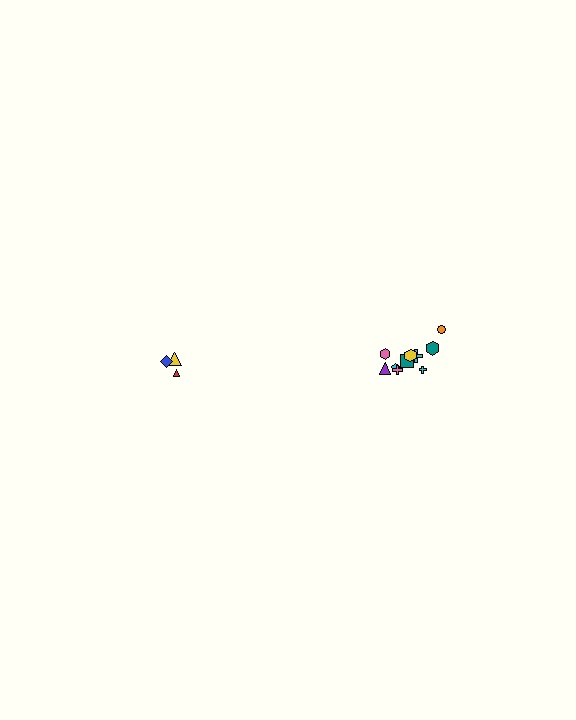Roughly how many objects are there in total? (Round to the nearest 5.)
Roughly 15 objects in total.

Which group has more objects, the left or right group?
The right group.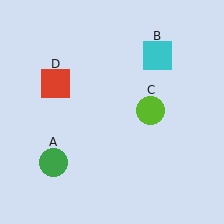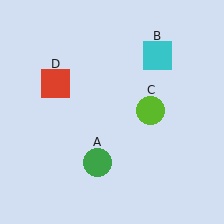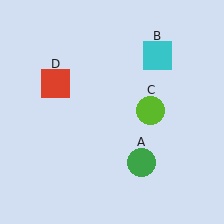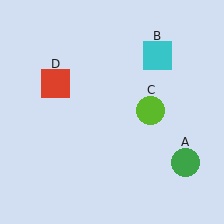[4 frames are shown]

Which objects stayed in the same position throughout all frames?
Cyan square (object B) and lime circle (object C) and red square (object D) remained stationary.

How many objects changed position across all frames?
1 object changed position: green circle (object A).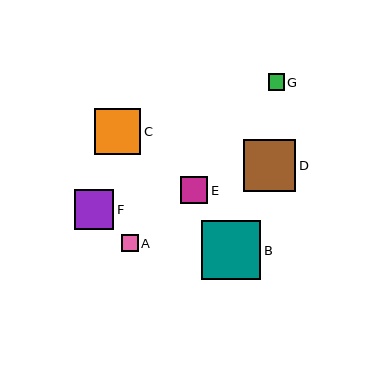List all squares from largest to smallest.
From largest to smallest: B, D, C, F, E, A, G.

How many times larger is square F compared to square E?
Square F is approximately 1.5 times the size of square E.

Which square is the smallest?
Square G is the smallest with a size of approximately 16 pixels.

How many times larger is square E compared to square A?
Square E is approximately 1.6 times the size of square A.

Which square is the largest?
Square B is the largest with a size of approximately 59 pixels.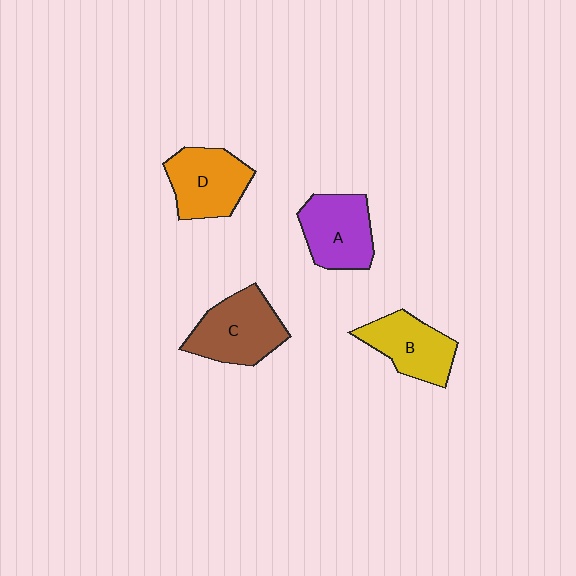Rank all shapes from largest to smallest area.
From largest to smallest: C (brown), D (orange), A (purple), B (yellow).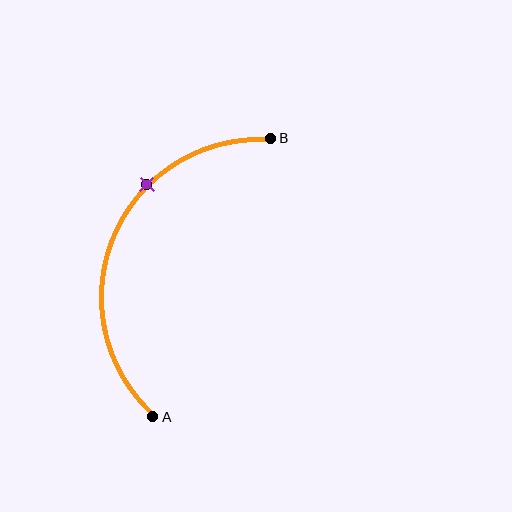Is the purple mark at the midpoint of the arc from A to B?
No. The purple mark lies on the arc but is closer to endpoint B. The arc midpoint would be at the point on the curve equidistant along the arc from both A and B.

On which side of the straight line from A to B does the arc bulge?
The arc bulges to the left of the straight line connecting A and B.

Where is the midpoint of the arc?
The arc midpoint is the point on the curve farthest from the straight line joining A and B. It sits to the left of that line.